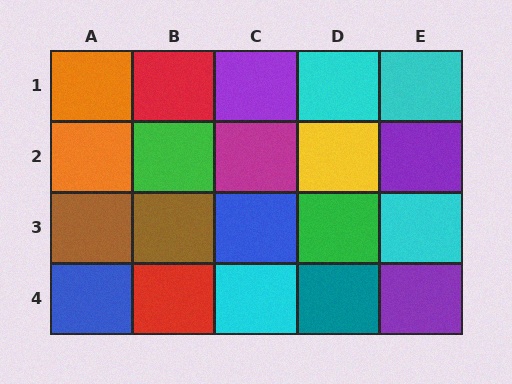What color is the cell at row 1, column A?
Orange.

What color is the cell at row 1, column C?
Purple.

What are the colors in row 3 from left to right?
Brown, brown, blue, green, cyan.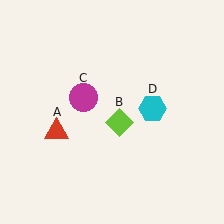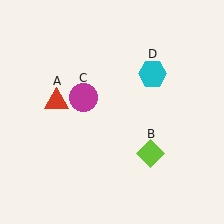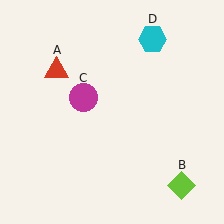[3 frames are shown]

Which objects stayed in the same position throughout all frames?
Magenta circle (object C) remained stationary.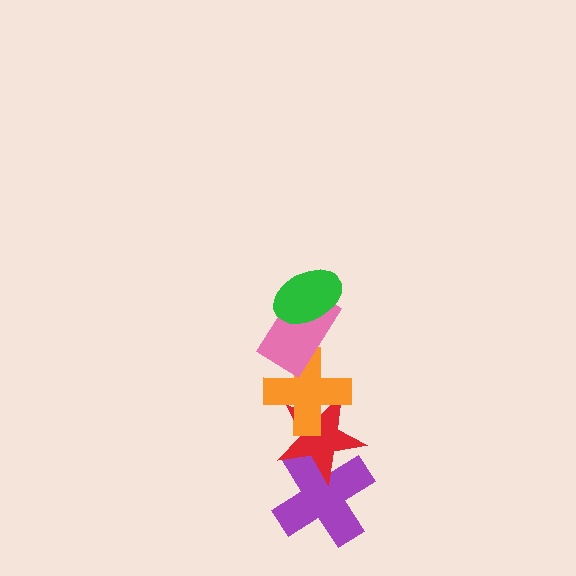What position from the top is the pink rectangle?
The pink rectangle is 2nd from the top.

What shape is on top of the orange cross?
The pink rectangle is on top of the orange cross.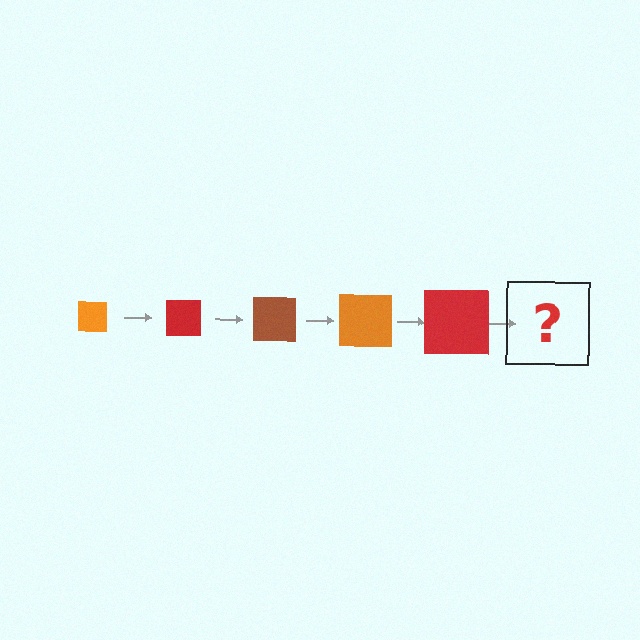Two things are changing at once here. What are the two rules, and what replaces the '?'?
The two rules are that the square grows larger each step and the color cycles through orange, red, and brown. The '?' should be a brown square, larger than the previous one.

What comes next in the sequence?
The next element should be a brown square, larger than the previous one.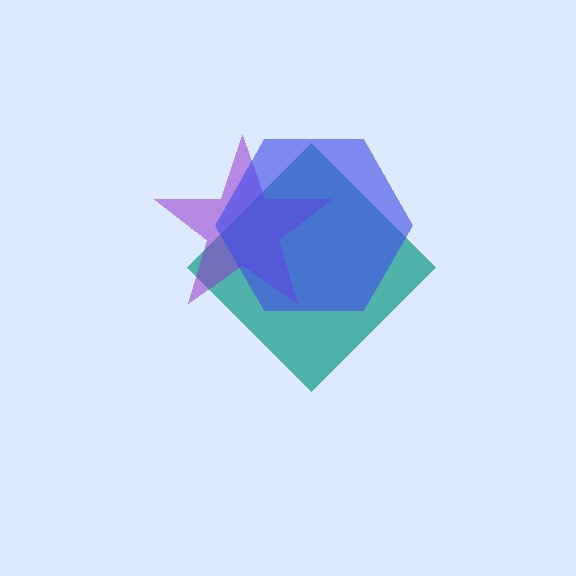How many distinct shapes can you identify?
There are 3 distinct shapes: a teal diamond, a purple star, a blue hexagon.